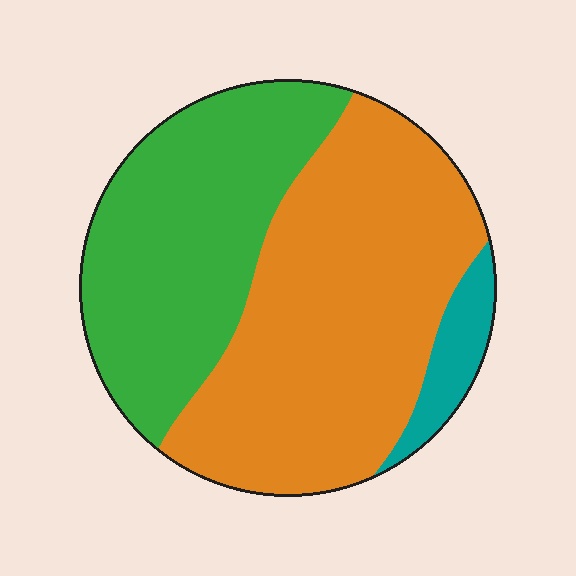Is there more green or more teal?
Green.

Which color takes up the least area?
Teal, at roughly 5%.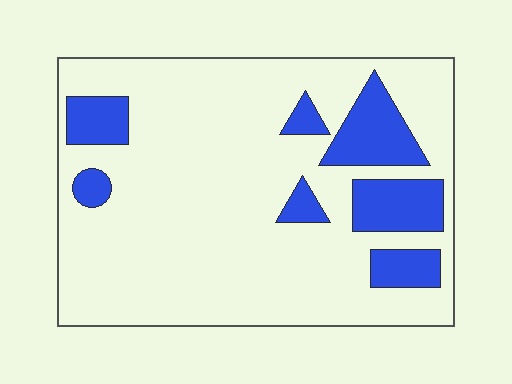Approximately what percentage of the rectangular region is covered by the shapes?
Approximately 20%.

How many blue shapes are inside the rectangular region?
7.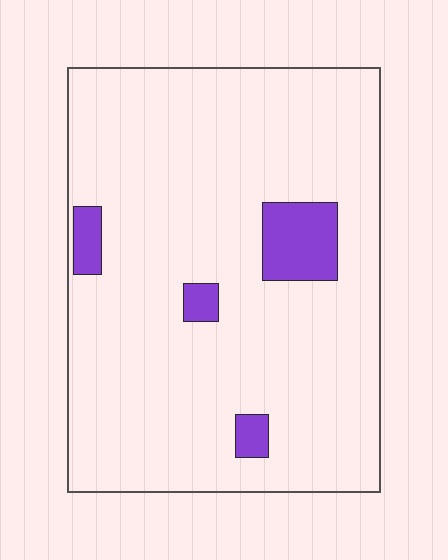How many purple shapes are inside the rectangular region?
4.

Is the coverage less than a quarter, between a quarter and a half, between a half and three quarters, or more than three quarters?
Less than a quarter.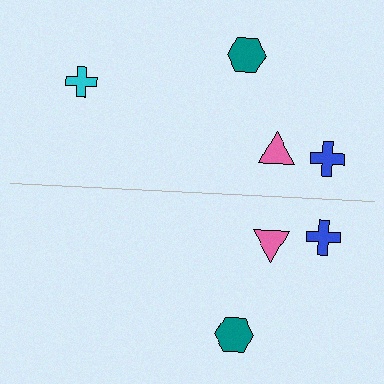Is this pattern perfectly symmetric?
No, the pattern is not perfectly symmetric. A cyan cross is missing from the bottom side.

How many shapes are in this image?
There are 7 shapes in this image.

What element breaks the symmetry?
A cyan cross is missing from the bottom side.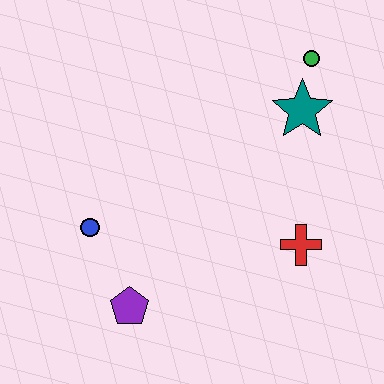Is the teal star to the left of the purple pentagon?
No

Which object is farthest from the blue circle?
The green circle is farthest from the blue circle.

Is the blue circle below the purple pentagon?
No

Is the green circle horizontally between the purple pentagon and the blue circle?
No